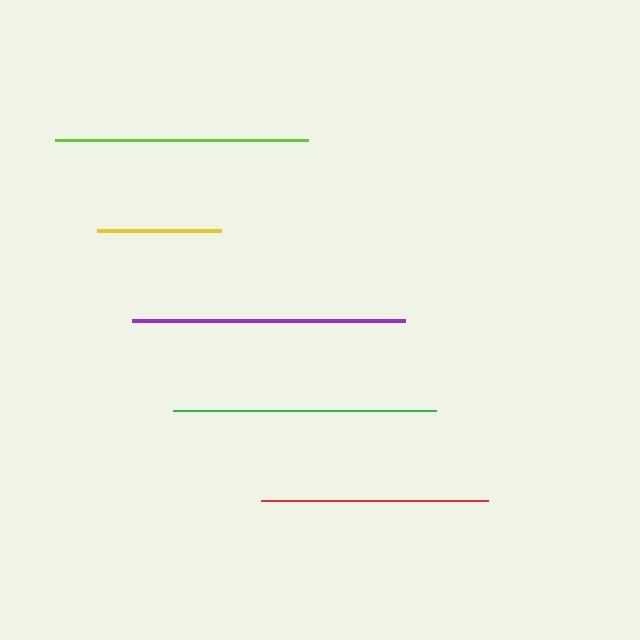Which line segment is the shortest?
The yellow line is the shortest at approximately 124 pixels.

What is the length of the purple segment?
The purple segment is approximately 273 pixels long.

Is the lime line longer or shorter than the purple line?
The purple line is longer than the lime line.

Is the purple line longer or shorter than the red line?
The purple line is longer than the red line.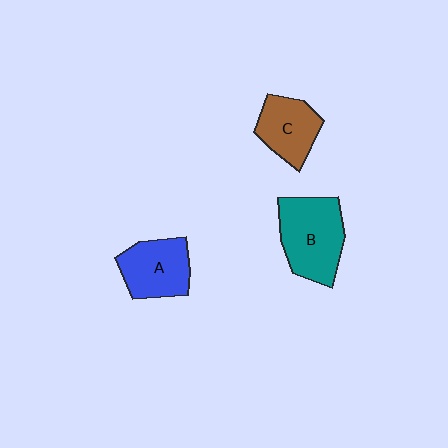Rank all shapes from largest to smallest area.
From largest to smallest: B (teal), A (blue), C (brown).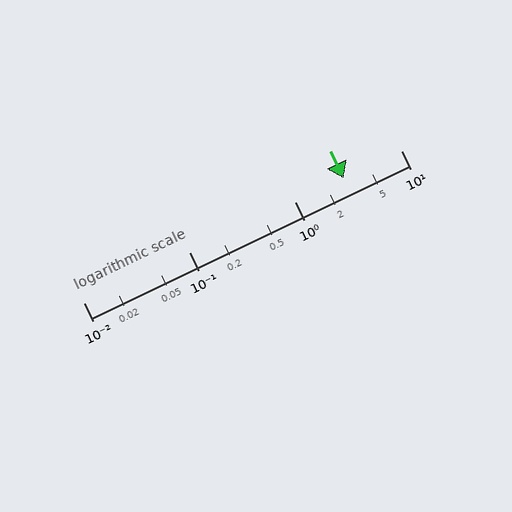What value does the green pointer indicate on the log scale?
The pointer indicates approximately 2.9.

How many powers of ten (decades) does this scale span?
The scale spans 3 decades, from 0.01 to 10.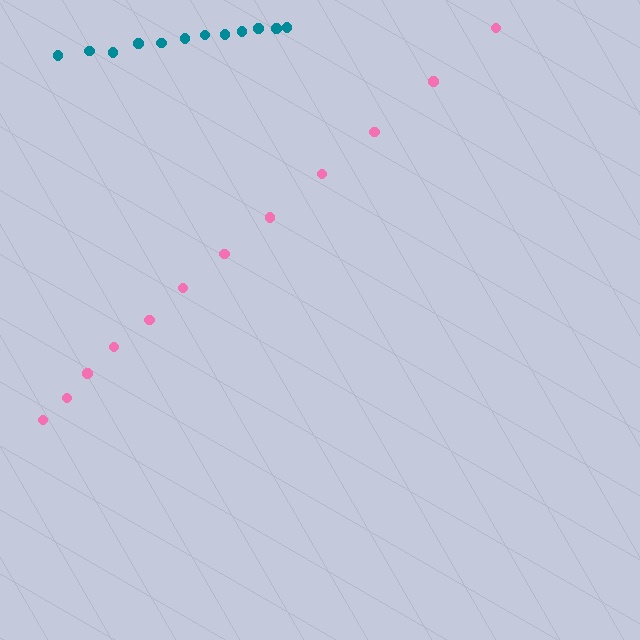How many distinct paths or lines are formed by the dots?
There are 2 distinct paths.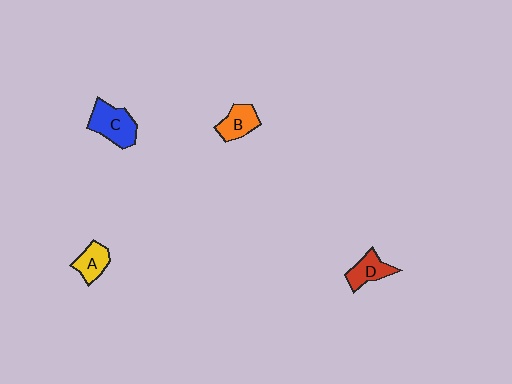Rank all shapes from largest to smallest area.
From largest to smallest: C (blue), D (red), B (orange), A (yellow).